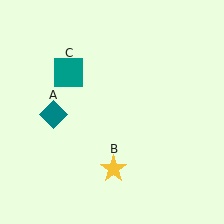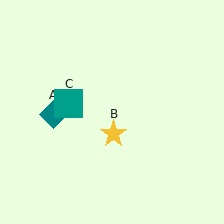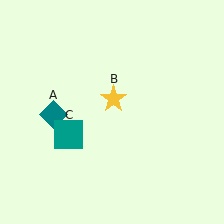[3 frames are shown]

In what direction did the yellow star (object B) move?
The yellow star (object B) moved up.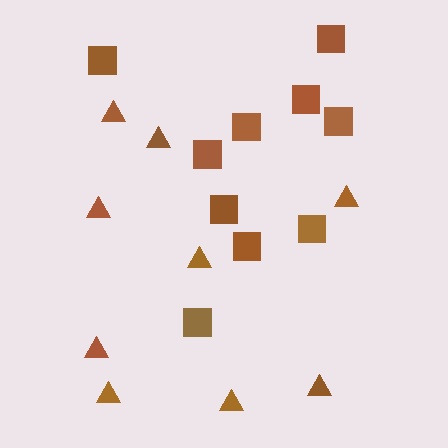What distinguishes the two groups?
There are 2 groups: one group of triangles (9) and one group of squares (10).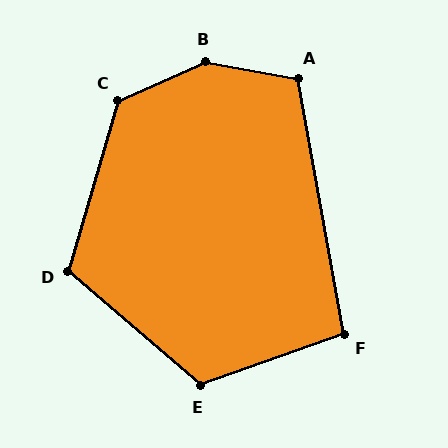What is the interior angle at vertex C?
Approximately 130 degrees (obtuse).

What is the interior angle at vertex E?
Approximately 120 degrees (obtuse).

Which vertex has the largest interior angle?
B, at approximately 146 degrees.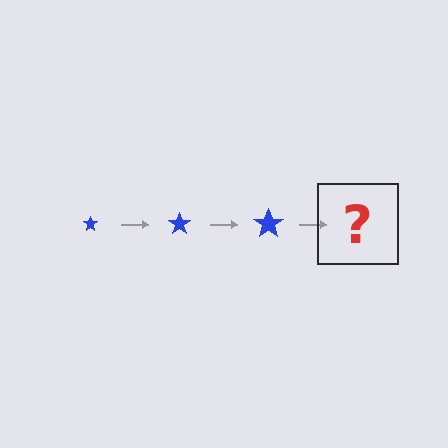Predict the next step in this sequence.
The next step is a blue star, larger than the previous one.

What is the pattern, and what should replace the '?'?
The pattern is that the star gets progressively larger each step. The '?' should be a blue star, larger than the previous one.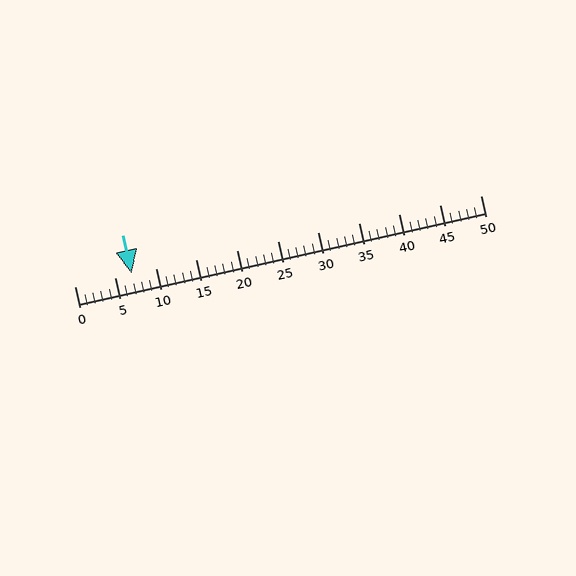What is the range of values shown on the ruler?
The ruler shows values from 0 to 50.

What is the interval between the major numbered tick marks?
The major tick marks are spaced 5 units apart.